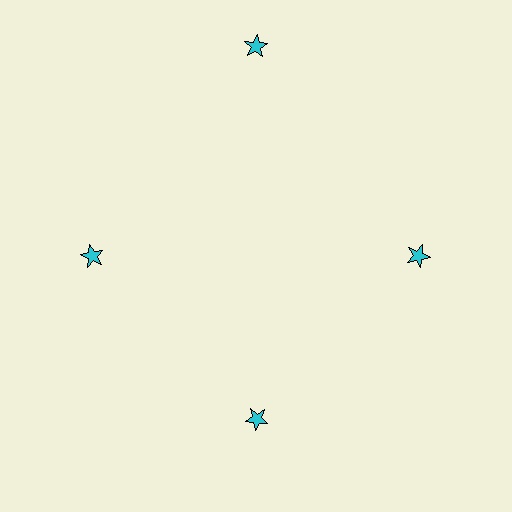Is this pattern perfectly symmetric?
No. The 4 cyan stars are arranged in a ring, but one element near the 12 o'clock position is pushed outward from the center, breaking the 4-fold rotational symmetry.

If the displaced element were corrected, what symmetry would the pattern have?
It would have 4-fold rotational symmetry — the pattern would map onto itself every 90 degrees.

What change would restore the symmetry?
The symmetry would be restored by moving it inward, back onto the ring so that all 4 stars sit at equal angles and equal distance from the center.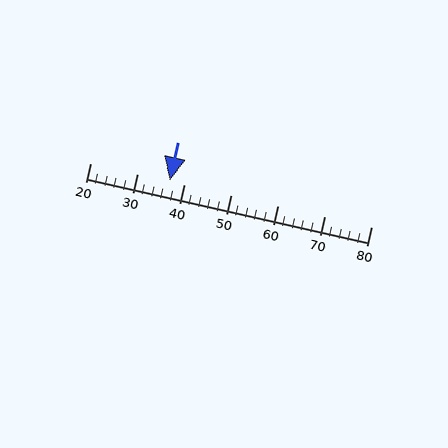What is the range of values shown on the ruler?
The ruler shows values from 20 to 80.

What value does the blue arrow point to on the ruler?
The blue arrow points to approximately 37.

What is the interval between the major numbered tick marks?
The major tick marks are spaced 10 units apart.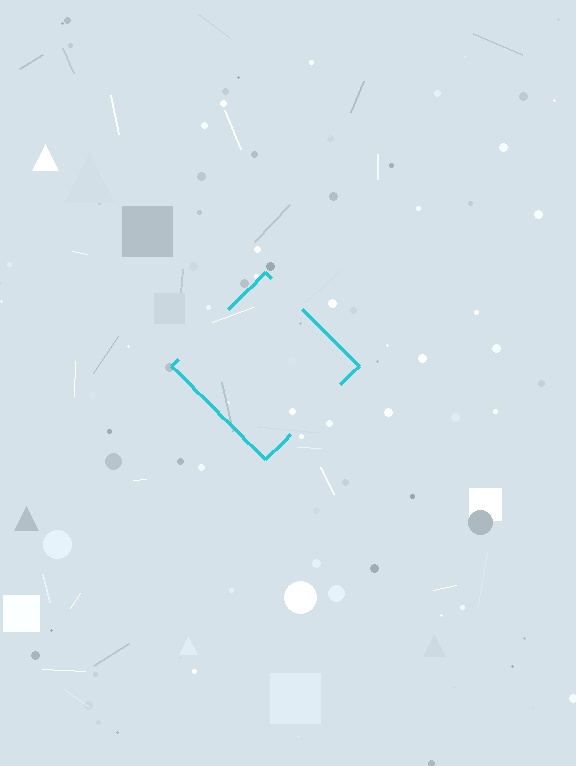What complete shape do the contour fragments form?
The contour fragments form a diamond.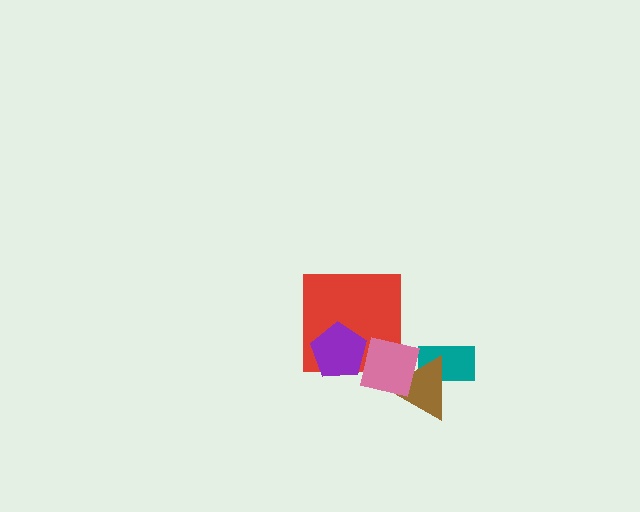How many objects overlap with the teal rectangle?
1 object overlaps with the teal rectangle.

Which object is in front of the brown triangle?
The pink square is in front of the brown triangle.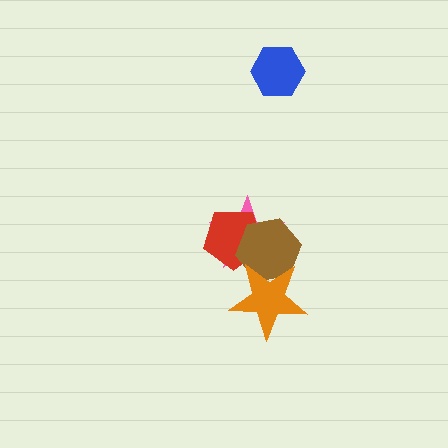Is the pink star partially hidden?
Yes, it is partially covered by another shape.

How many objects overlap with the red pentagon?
2 objects overlap with the red pentagon.